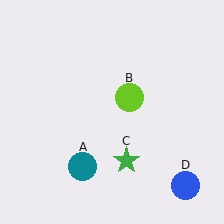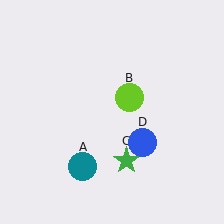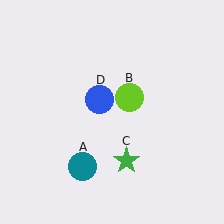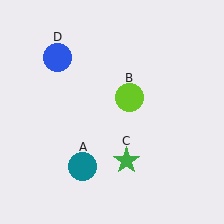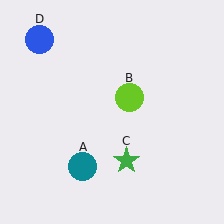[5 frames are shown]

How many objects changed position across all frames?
1 object changed position: blue circle (object D).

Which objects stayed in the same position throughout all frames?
Teal circle (object A) and lime circle (object B) and green star (object C) remained stationary.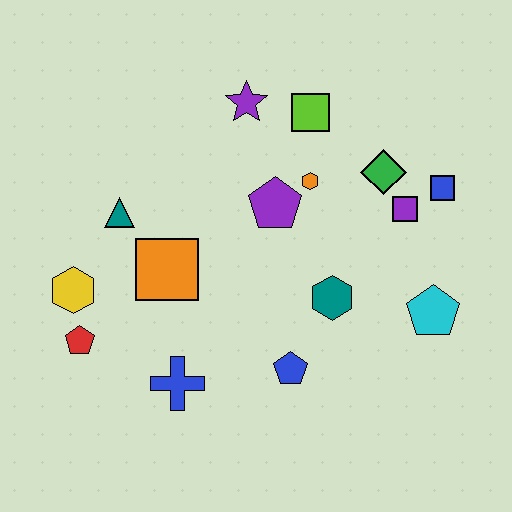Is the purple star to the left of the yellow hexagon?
No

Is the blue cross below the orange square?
Yes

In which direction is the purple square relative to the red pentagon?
The purple square is to the right of the red pentagon.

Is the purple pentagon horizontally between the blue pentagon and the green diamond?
No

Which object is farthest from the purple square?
The red pentagon is farthest from the purple square.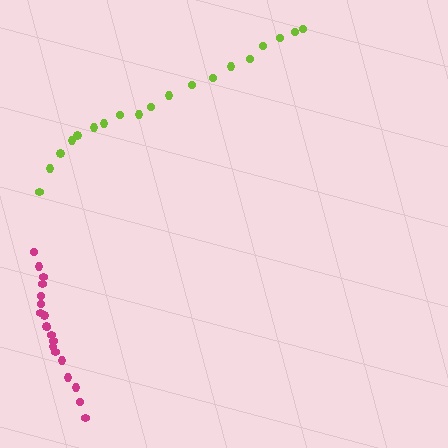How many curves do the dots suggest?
There are 2 distinct paths.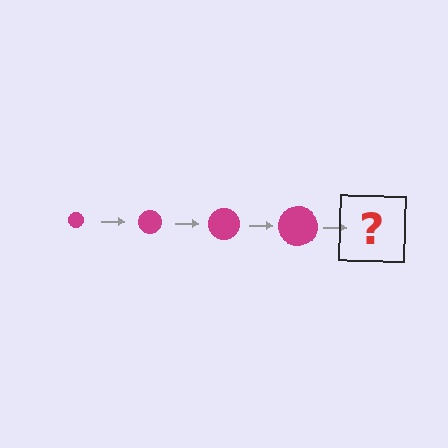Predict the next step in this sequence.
The next step is a magenta circle, larger than the previous one.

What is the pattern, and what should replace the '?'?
The pattern is that the circle gets progressively larger each step. The '?' should be a magenta circle, larger than the previous one.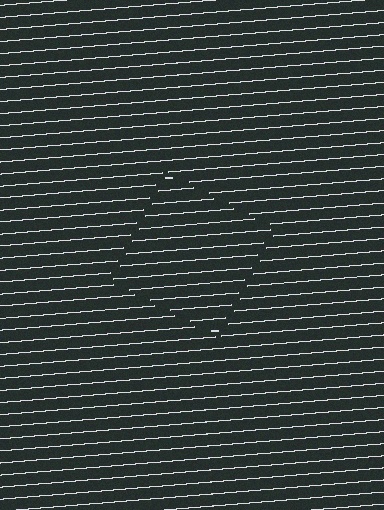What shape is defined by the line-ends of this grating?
An illusory square. The interior of the shape contains the same grating, shifted by half a period — the contour is defined by the phase discontinuity where line-ends from the inner and outer gratings abut.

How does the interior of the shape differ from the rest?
The interior of the shape contains the same grating, shifted by half a period — the contour is defined by the phase discontinuity where line-ends from the inner and outer gratings abut.